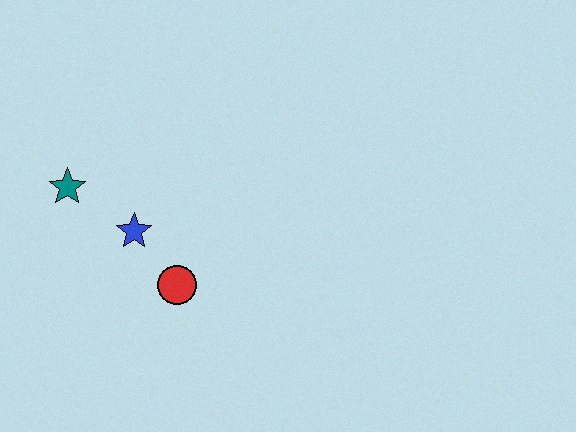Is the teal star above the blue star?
Yes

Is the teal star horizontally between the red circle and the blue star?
No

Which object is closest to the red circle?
The blue star is closest to the red circle.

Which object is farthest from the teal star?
The red circle is farthest from the teal star.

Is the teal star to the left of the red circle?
Yes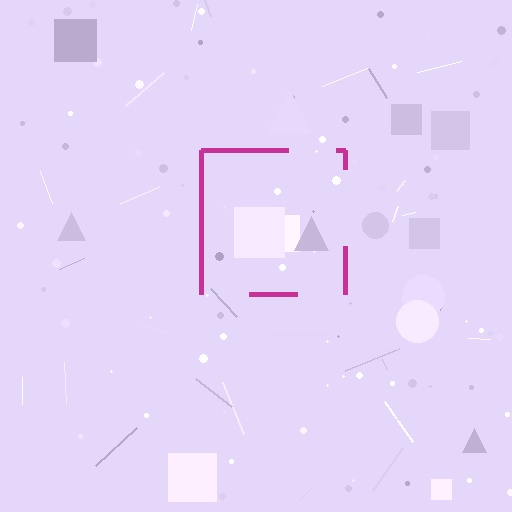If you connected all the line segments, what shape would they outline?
They would outline a square.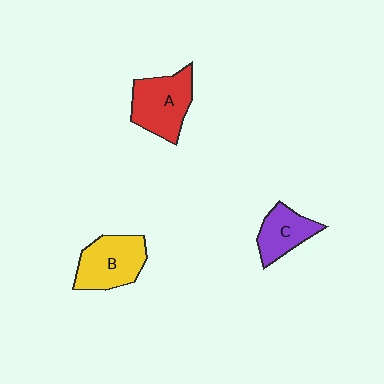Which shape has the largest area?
Shape A (red).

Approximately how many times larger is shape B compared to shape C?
Approximately 1.4 times.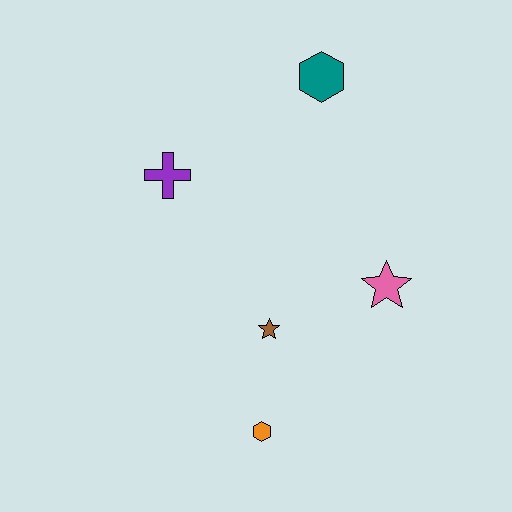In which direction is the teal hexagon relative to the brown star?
The teal hexagon is above the brown star.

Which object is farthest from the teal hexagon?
The orange hexagon is farthest from the teal hexagon.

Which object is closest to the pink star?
The brown star is closest to the pink star.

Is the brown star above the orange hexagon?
Yes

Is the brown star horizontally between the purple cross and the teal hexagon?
Yes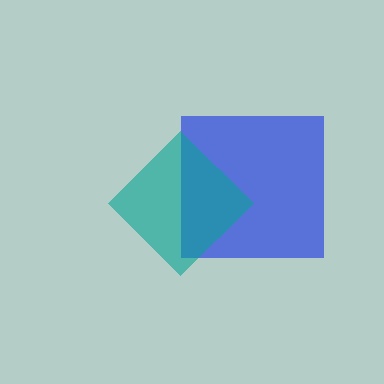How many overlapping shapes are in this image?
There are 2 overlapping shapes in the image.